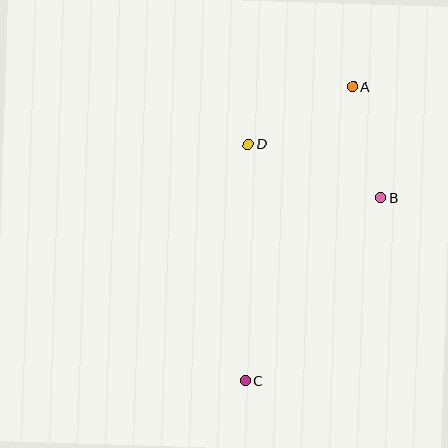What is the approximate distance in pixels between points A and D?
The distance between A and D is approximately 119 pixels.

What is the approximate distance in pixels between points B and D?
The distance between B and D is approximately 143 pixels.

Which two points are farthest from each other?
Points A and C are farthest from each other.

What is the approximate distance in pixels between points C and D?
The distance between C and D is approximately 237 pixels.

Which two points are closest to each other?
Points A and B are closest to each other.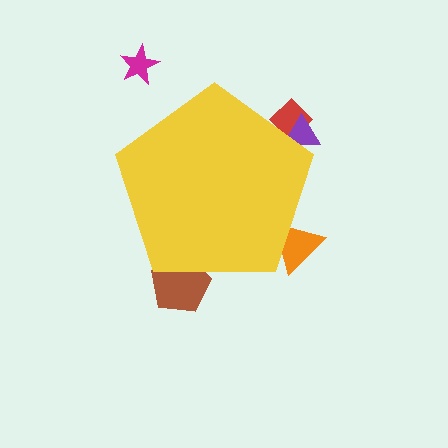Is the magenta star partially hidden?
No, the magenta star is fully visible.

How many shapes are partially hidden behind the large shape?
4 shapes are partially hidden.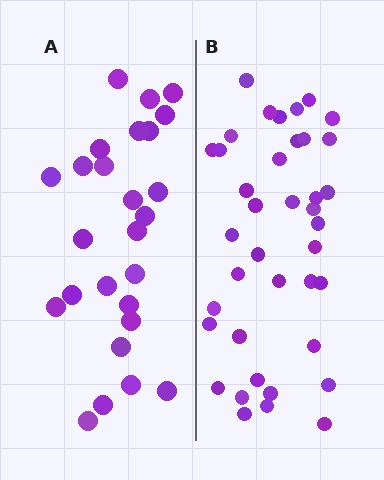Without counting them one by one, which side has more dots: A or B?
Region B (the right region) has more dots.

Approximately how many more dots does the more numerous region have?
Region B has approximately 15 more dots than region A.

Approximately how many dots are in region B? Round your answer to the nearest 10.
About 40 dots. (The exact count is 39, which rounds to 40.)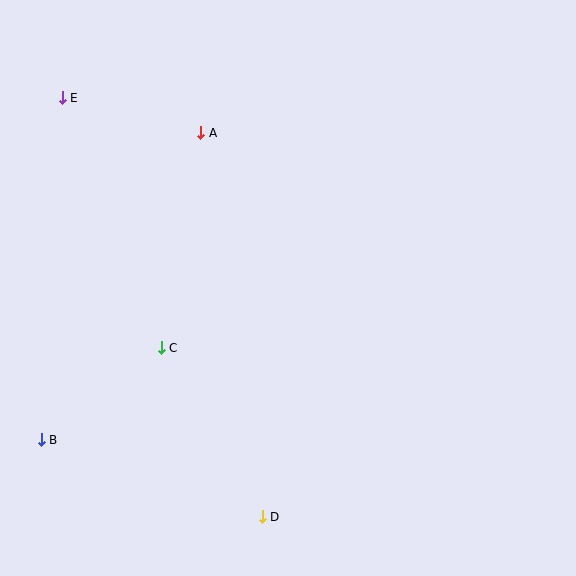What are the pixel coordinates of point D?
Point D is at (262, 517).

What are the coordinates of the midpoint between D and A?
The midpoint between D and A is at (231, 325).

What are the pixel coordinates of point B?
Point B is at (41, 440).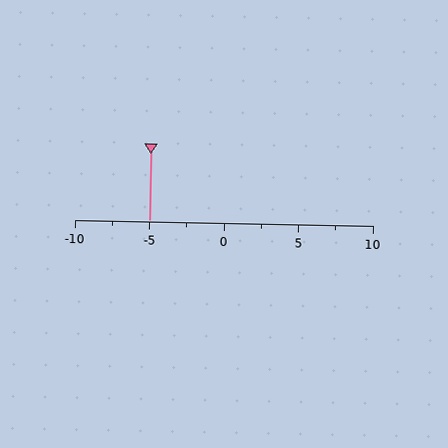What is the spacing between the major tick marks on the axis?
The major ticks are spaced 5 apart.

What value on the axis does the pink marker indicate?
The marker indicates approximately -5.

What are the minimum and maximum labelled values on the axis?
The axis runs from -10 to 10.